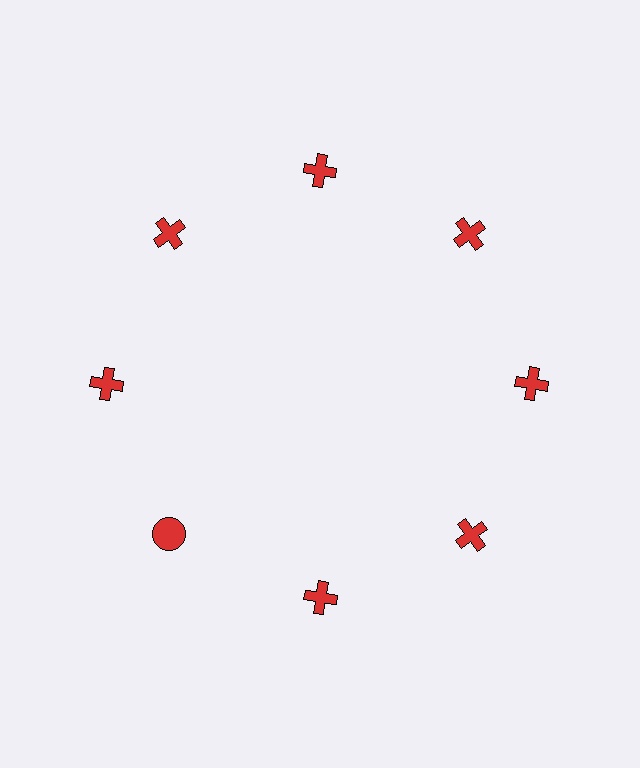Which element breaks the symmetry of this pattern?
The red circle at roughly the 8 o'clock position breaks the symmetry. All other shapes are red crosses.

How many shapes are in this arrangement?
There are 8 shapes arranged in a ring pattern.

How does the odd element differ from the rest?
It has a different shape: circle instead of cross.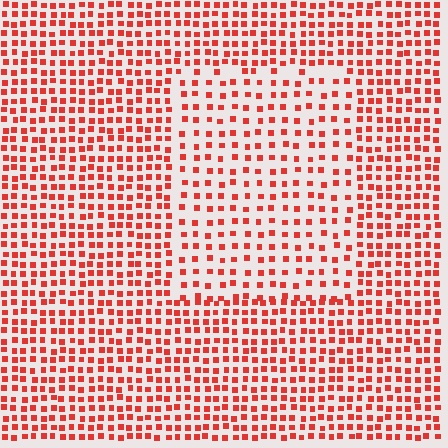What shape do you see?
I see a rectangle.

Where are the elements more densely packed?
The elements are more densely packed outside the rectangle boundary.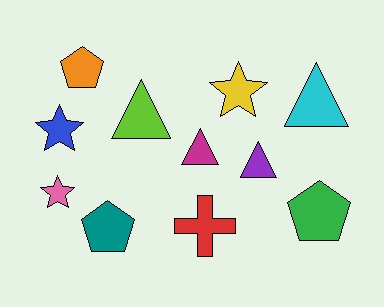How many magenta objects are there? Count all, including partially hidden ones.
There is 1 magenta object.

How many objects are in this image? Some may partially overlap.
There are 11 objects.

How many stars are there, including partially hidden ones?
There are 3 stars.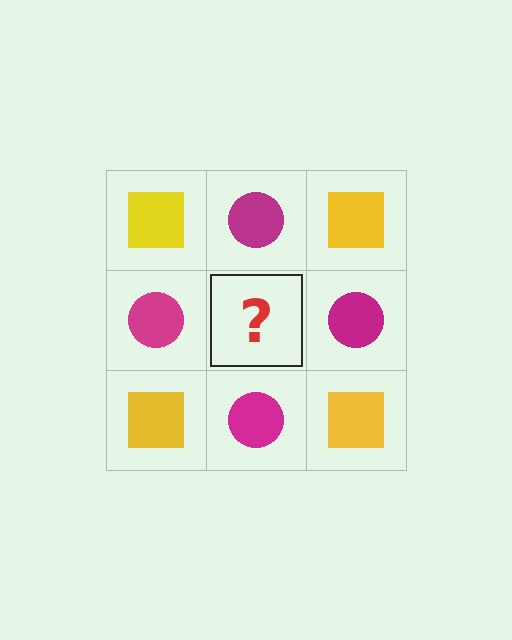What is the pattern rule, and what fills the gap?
The rule is that it alternates yellow square and magenta circle in a checkerboard pattern. The gap should be filled with a yellow square.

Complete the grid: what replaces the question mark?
The question mark should be replaced with a yellow square.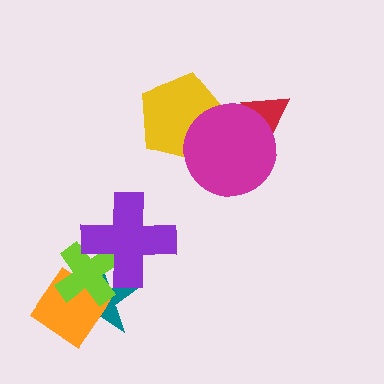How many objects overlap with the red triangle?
1 object overlaps with the red triangle.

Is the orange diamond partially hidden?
Yes, it is partially covered by another shape.